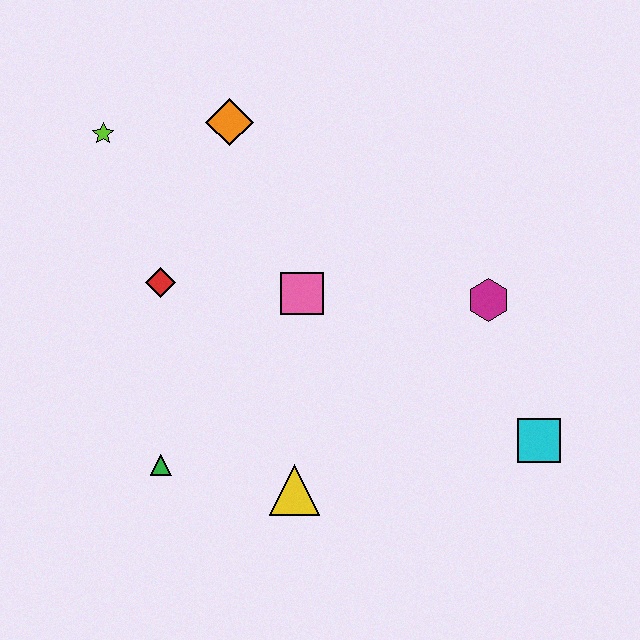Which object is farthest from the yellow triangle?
The lime star is farthest from the yellow triangle.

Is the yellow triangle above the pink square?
No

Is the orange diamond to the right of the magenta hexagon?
No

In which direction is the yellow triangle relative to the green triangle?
The yellow triangle is to the right of the green triangle.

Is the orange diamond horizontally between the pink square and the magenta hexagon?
No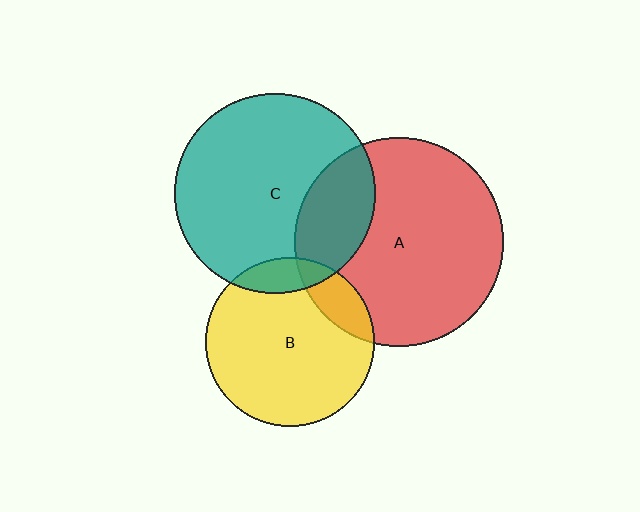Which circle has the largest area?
Circle A (red).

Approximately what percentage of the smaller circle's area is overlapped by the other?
Approximately 10%.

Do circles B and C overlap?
Yes.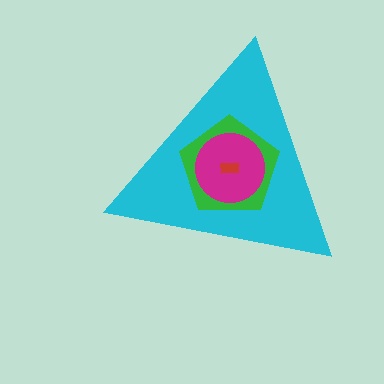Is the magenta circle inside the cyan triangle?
Yes.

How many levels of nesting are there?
4.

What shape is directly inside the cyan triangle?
The green pentagon.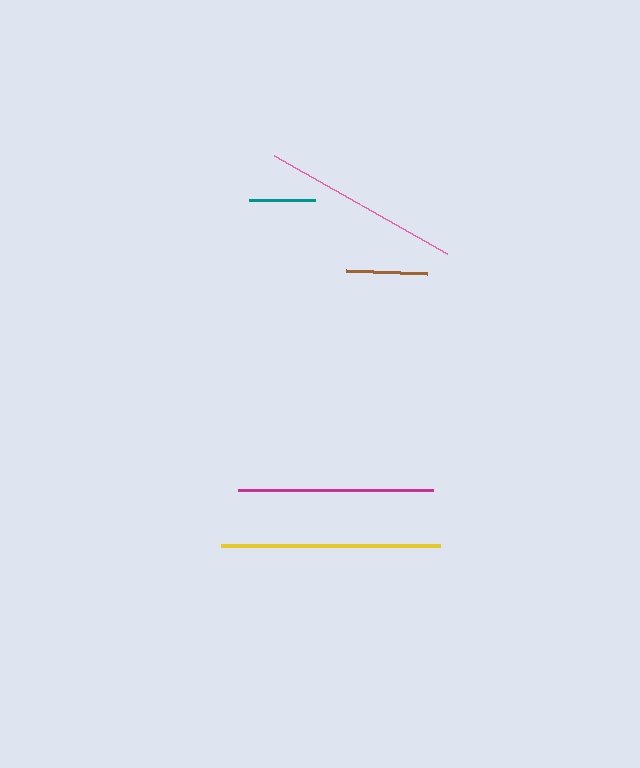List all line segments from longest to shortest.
From longest to shortest: yellow, pink, magenta, brown, teal.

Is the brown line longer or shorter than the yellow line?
The yellow line is longer than the brown line.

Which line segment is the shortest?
The teal line is the shortest at approximately 65 pixels.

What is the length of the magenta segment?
The magenta segment is approximately 195 pixels long.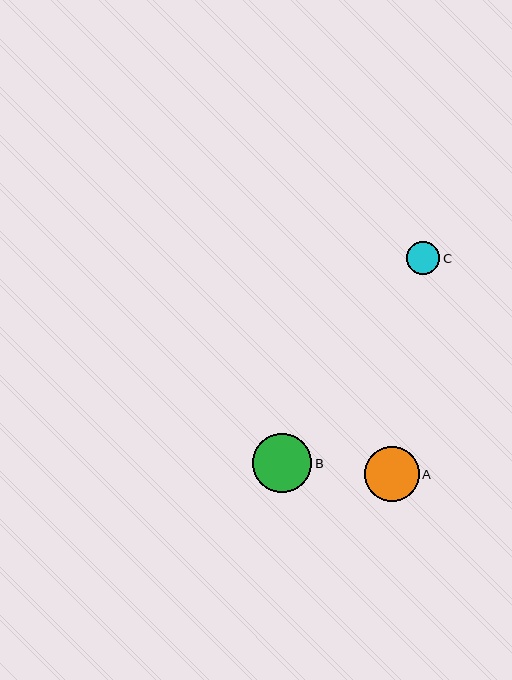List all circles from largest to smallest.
From largest to smallest: B, A, C.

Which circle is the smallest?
Circle C is the smallest with a size of approximately 33 pixels.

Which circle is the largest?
Circle B is the largest with a size of approximately 59 pixels.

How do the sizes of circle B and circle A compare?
Circle B and circle A are approximately the same size.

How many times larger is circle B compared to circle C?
Circle B is approximately 1.8 times the size of circle C.